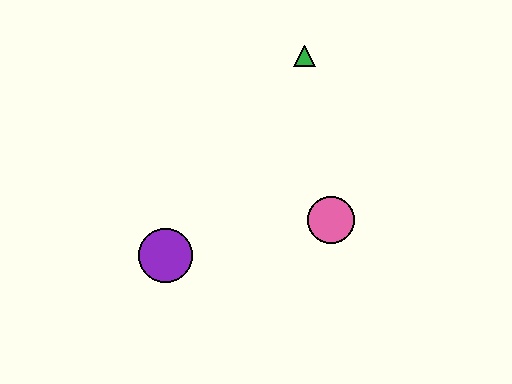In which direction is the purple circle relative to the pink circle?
The purple circle is to the left of the pink circle.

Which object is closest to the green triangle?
The pink circle is closest to the green triangle.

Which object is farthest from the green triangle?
The purple circle is farthest from the green triangle.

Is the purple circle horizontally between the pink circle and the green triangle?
No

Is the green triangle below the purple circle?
No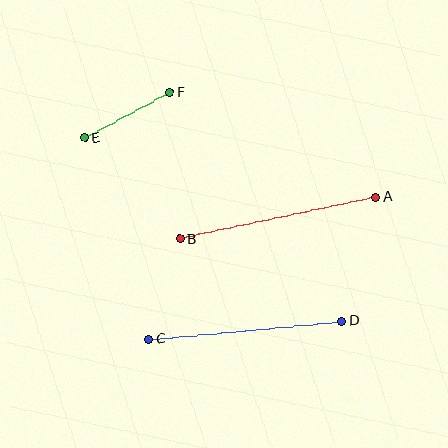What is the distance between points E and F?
The distance is approximately 96 pixels.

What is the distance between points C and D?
The distance is approximately 194 pixels.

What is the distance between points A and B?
The distance is approximately 200 pixels.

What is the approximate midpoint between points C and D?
The midpoint is at approximately (245, 330) pixels.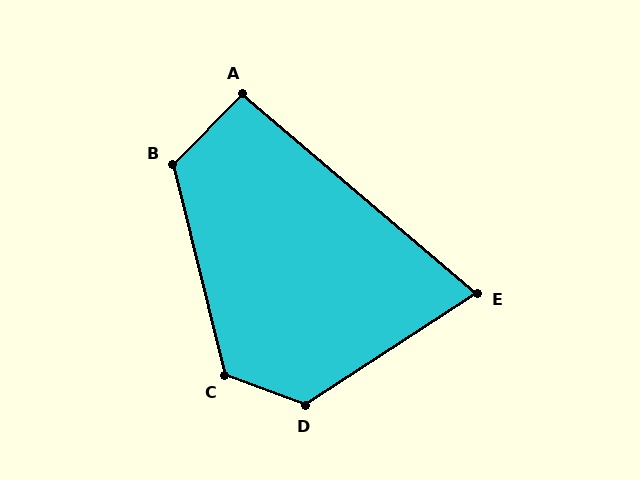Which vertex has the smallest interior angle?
E, at approximately 74 degrees.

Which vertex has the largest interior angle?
D, at approximately 127 degrees.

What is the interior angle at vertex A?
Approximately 94 degrees (approximately right).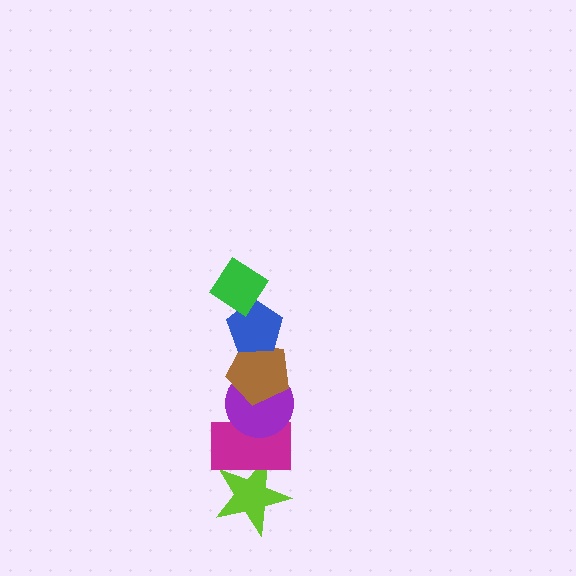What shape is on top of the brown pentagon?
The blue pentagon is on top of the brown pentagon.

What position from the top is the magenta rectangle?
The magenta rectangle is 5th from the top.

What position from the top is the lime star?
The lime star is 6th from the top.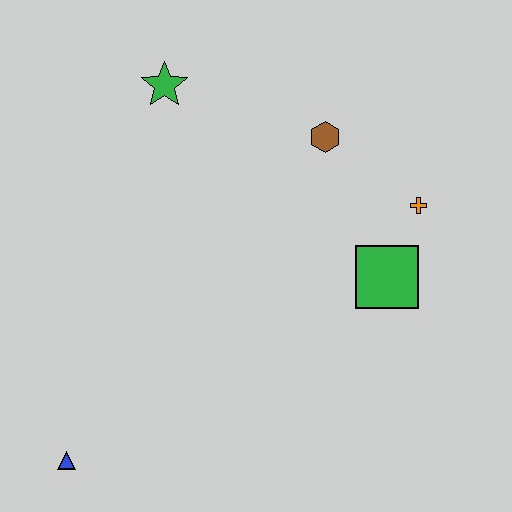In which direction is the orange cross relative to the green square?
The orange cross is above the green square.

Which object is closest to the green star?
The brown hexagon is closest to the green star.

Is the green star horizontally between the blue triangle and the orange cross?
Yes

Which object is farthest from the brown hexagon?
The blue triangle is farthest from the brown hexagon.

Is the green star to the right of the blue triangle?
Yes